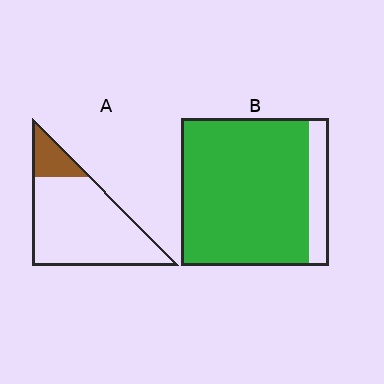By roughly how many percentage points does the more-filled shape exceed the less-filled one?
By roughly 70 percentage points (B over A).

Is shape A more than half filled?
No.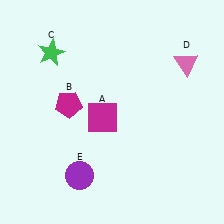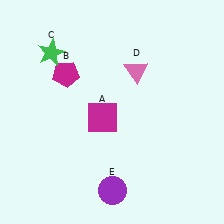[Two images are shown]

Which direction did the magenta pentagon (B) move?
The magenta pentagon (B) moved up.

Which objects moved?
The objects that moved are: the magenta pentagon (B), the pink triangle (D), the purple circle (E).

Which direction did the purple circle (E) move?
The purple circle (E) moved right.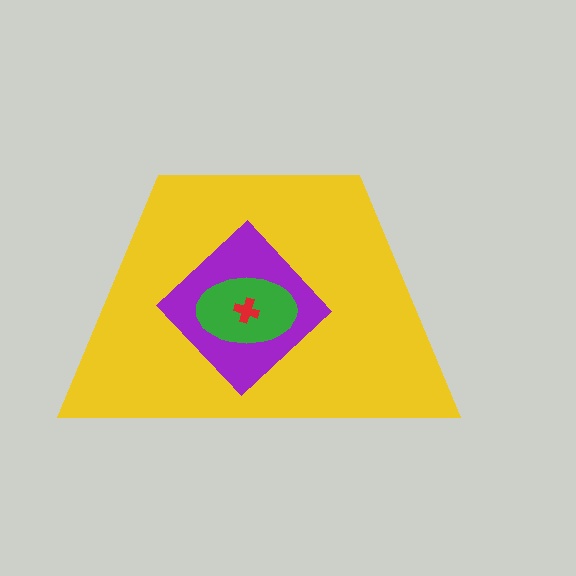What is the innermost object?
The red cross.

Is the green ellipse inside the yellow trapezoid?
Yes.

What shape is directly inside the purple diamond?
The green ellipse.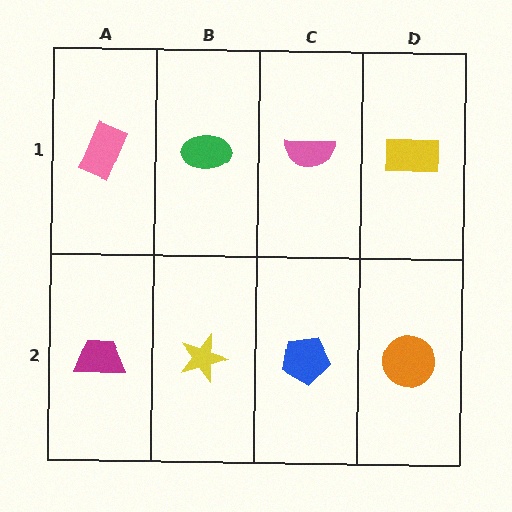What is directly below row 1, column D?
An orange circle.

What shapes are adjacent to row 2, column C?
A pink semicircle (row 1, column C), a yellow star (row 2, column B), an orange circle (row 2, column D).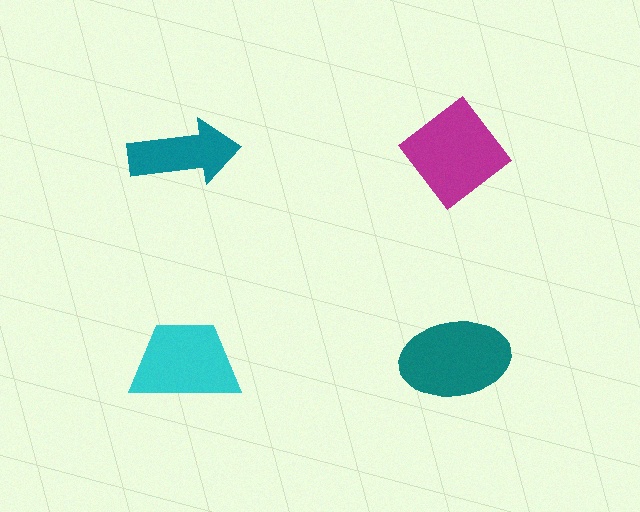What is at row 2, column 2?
A teal ellipse.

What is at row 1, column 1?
A teal arrow.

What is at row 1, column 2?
A magenta diamond.